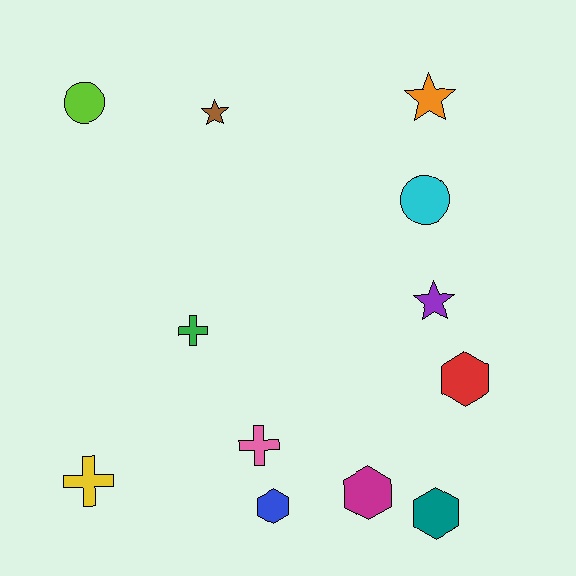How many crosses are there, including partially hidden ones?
There are 3 crosses.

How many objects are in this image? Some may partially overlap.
There are 12 objects.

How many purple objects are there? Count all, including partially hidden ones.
There is 1 purple object.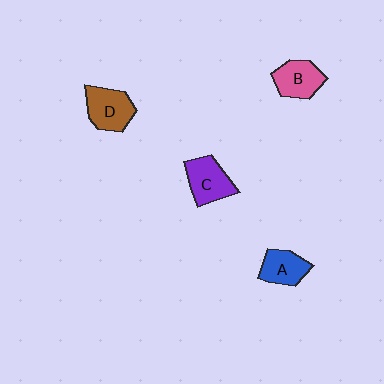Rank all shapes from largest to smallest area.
From largest to smallest: D (brown), C (purple), B (pink), A (blue).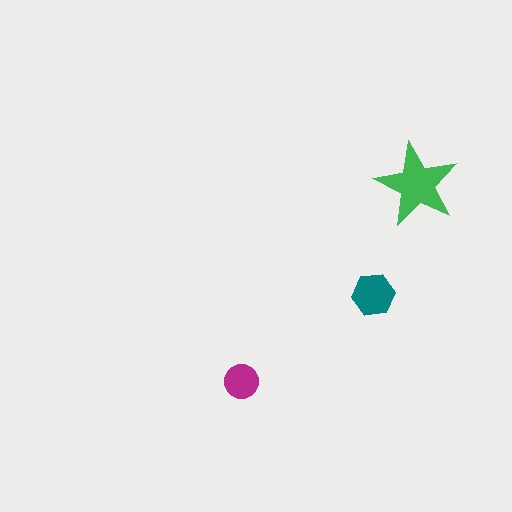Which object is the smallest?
The magenta circle.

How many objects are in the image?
There are 3 objects in the image.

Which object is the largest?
The green star.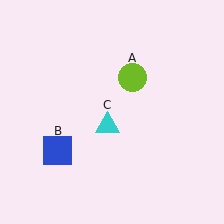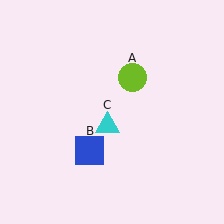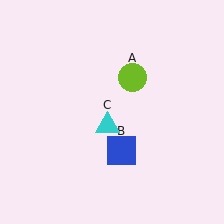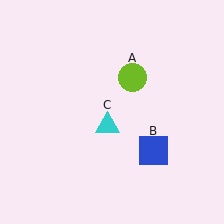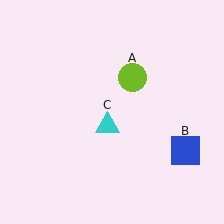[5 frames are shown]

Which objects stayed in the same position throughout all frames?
Lime circle (object A) and cyan triangle (object C) remained stationary.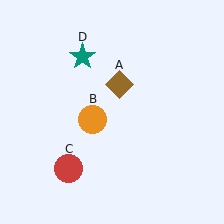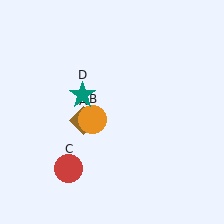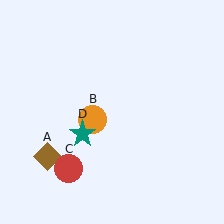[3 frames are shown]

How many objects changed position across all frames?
2 objects changed position: brown diamond (object A), teal star (object D).